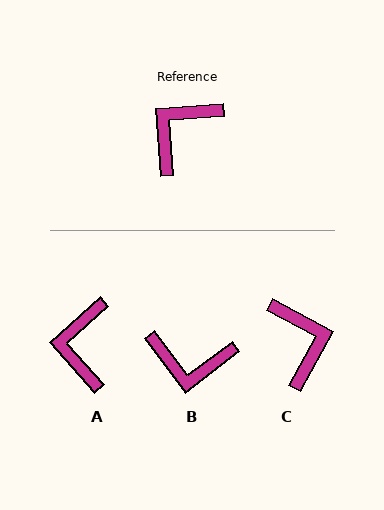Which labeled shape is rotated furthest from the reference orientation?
B, about 123 degrees away.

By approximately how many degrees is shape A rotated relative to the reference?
Approximately 38 degrees counter-clockwise.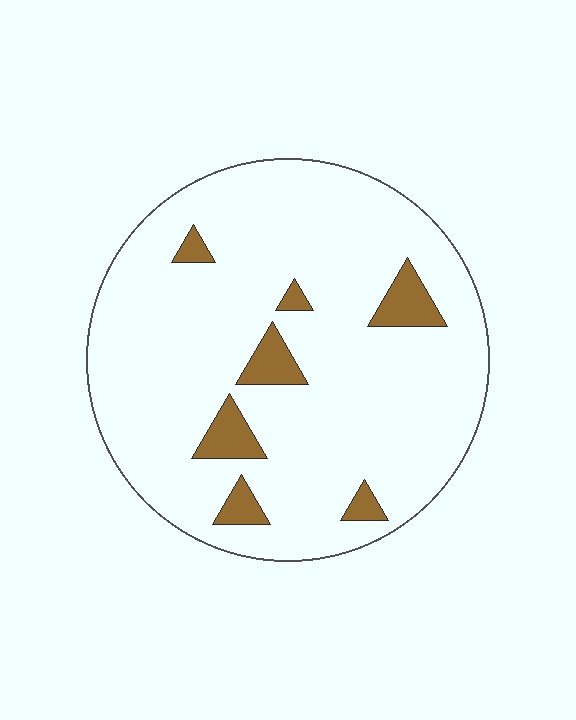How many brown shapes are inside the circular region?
7.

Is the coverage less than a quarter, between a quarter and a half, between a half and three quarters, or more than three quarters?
Less than a quarter.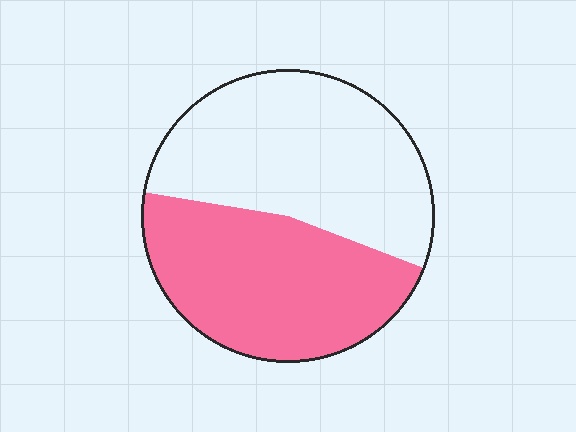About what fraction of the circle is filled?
About one half (1/2).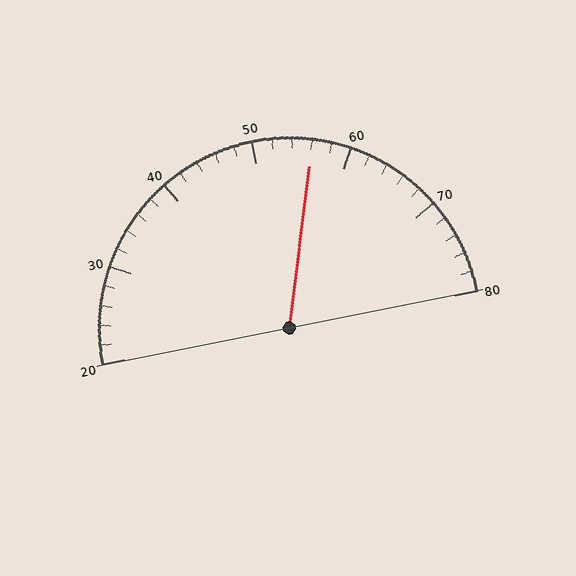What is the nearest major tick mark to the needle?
The nearest major tick mark is 60.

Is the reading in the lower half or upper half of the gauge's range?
The reading is in the upper half of the range (20 to 80).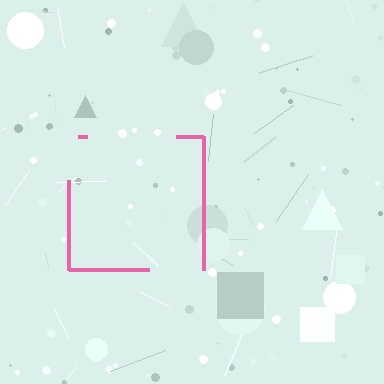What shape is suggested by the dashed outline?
The dashed outline suggests a square.